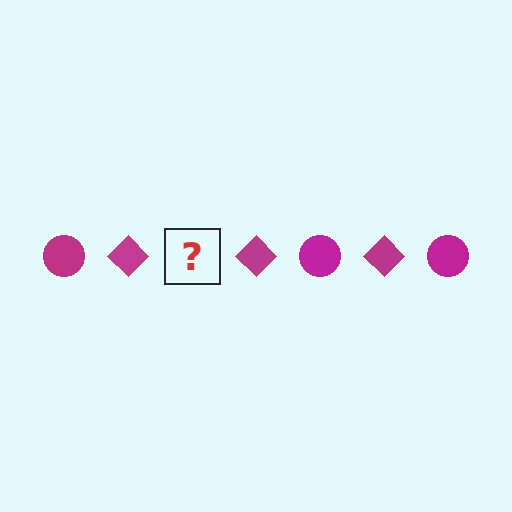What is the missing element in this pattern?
The missing element is a magenta circle.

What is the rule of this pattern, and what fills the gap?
The rule is that the pattern cycles through circle, diamond shapes in magenta. The gap should be filled with a magenta circle.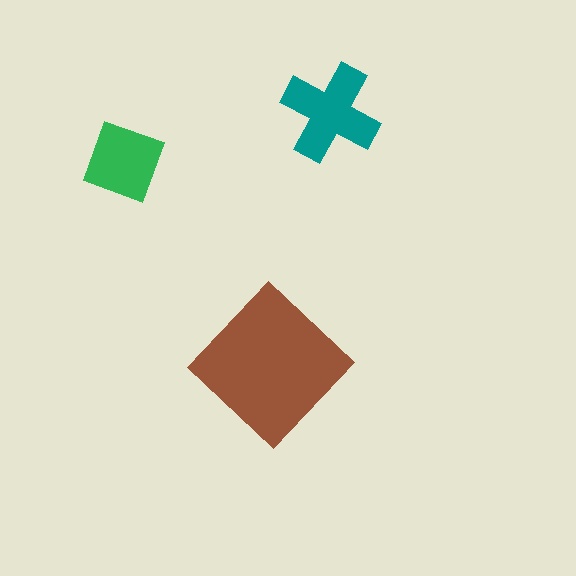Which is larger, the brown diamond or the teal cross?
The brown diamond.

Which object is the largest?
The brown diamond.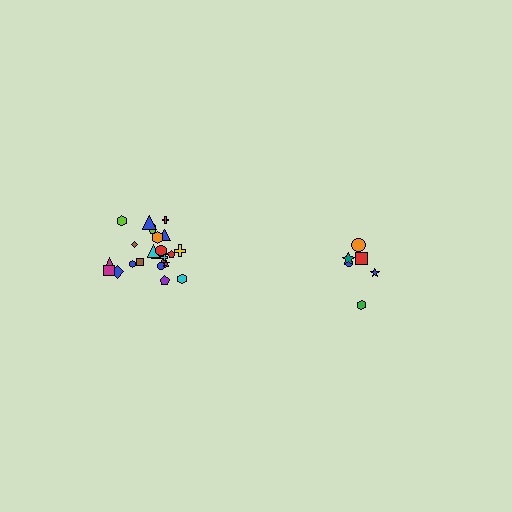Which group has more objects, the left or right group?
The left group.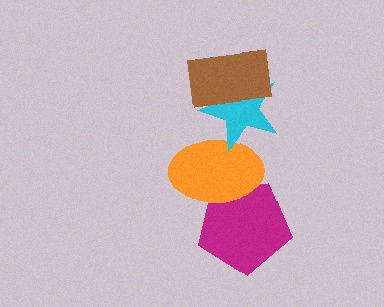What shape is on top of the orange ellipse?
The cyan star is on top of the orange ellipse.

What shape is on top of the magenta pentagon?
The orange ellipse is on top of the magenta pentagon.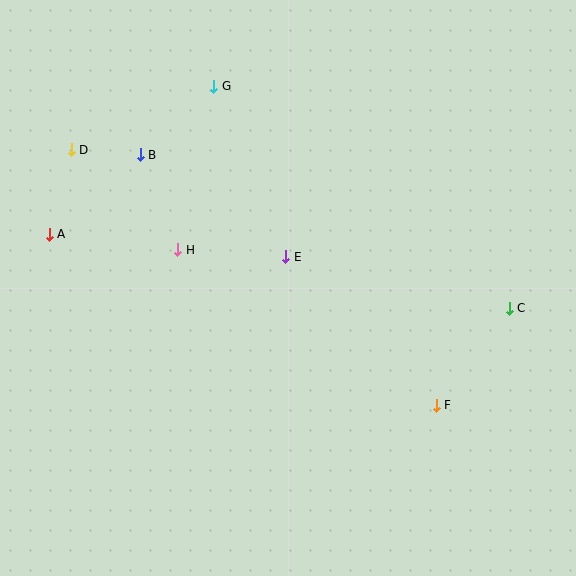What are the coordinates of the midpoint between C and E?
The midpoint between C and E is at (397, 282).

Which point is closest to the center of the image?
Point E at (286, 257) is closest to the center.